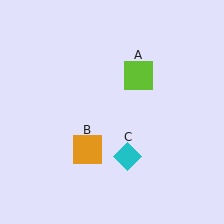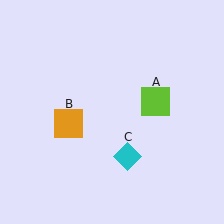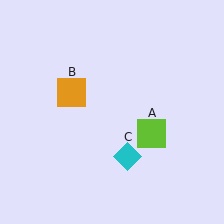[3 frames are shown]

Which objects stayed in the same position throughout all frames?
Cyan diamond (object C) remained stationary.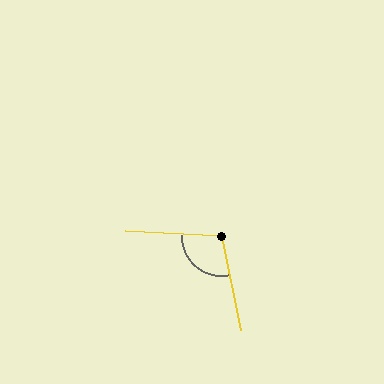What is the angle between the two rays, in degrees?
Approximately 104 degrees.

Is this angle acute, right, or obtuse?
It is obtuse.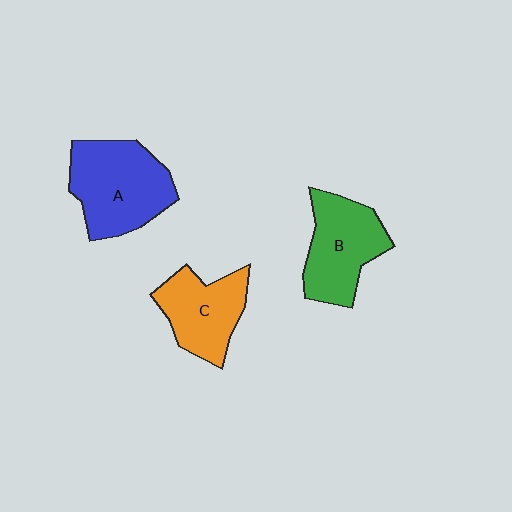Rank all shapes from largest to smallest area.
From largest to smallest: A (blue), B (green), C (orange).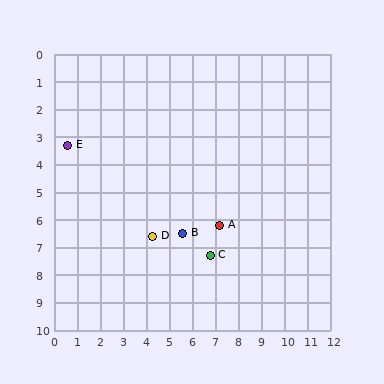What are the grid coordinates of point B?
Point B is at approximately (5.6, 6.5).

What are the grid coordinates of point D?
Point D is at approximately (4.3, 6.6).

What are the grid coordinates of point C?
Point C is at approximately (6.8, 7.3).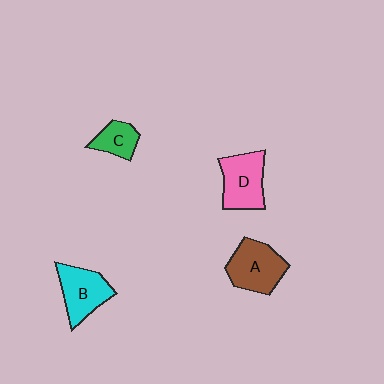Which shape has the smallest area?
Shape C (green).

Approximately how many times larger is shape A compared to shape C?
Approximately 1.9 times.